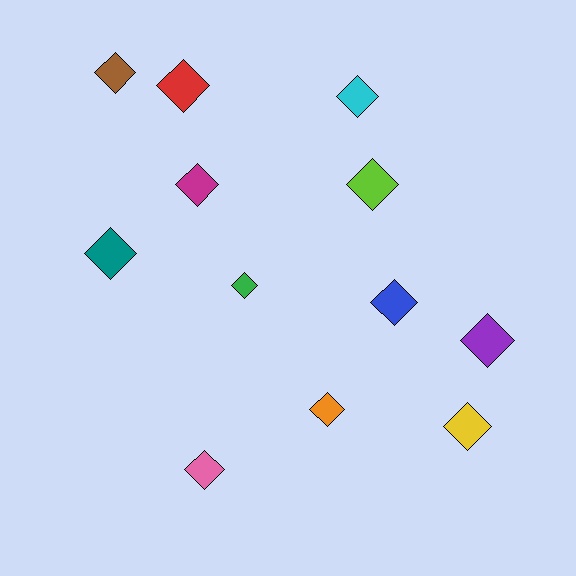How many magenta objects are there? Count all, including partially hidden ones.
There is 1 magenta object.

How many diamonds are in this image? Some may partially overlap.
There are 12 diamonds.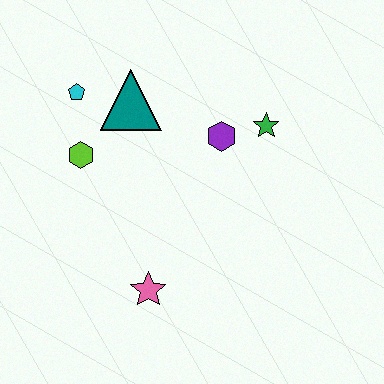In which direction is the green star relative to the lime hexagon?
The green star is to the right of the lime hexagon.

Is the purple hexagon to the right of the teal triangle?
Yes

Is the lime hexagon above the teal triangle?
No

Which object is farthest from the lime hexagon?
The green star is farthest from the lime hexagon.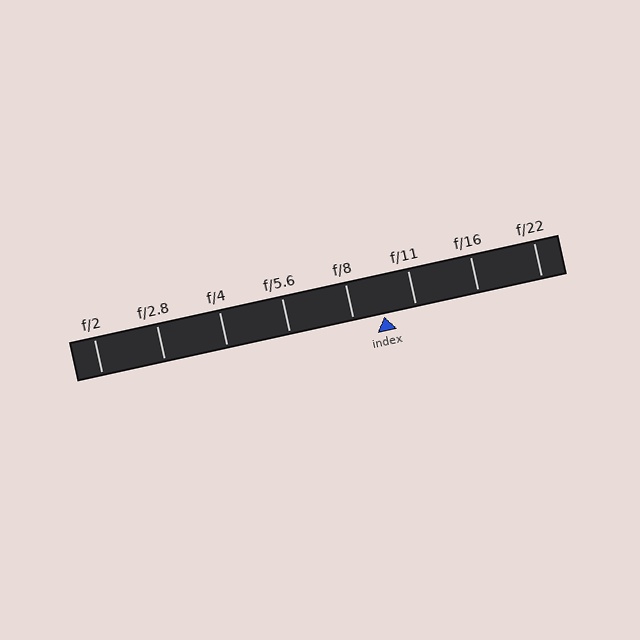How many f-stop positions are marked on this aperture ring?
There are 8 f-stop positions marked.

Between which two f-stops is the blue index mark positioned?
The index mark is between f/8 and f/11.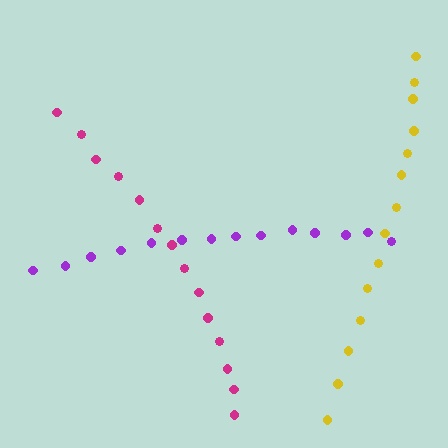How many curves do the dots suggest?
There are 3 distinct paths.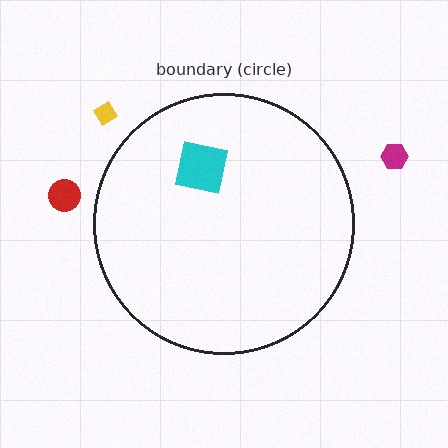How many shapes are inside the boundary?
1 inside, 3 outside.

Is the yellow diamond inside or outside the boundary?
Outside.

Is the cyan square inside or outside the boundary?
Inside.